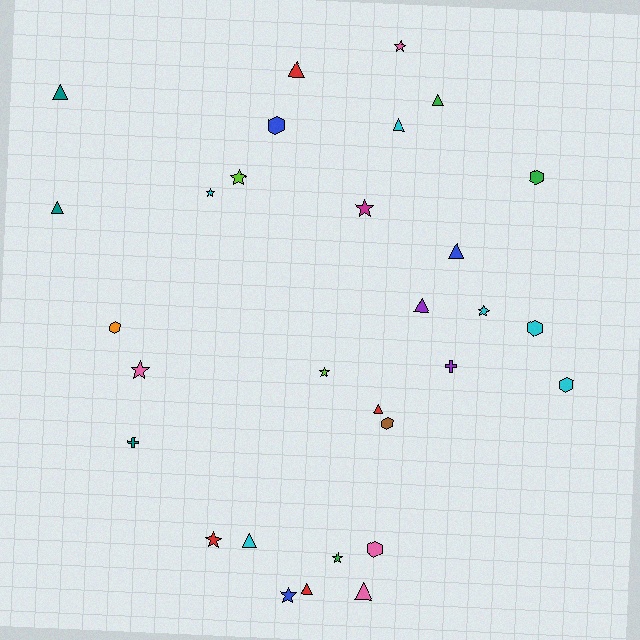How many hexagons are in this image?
There are 7 hexagons.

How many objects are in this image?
There are 30 objects.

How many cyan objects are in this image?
There are 6 cyan objects.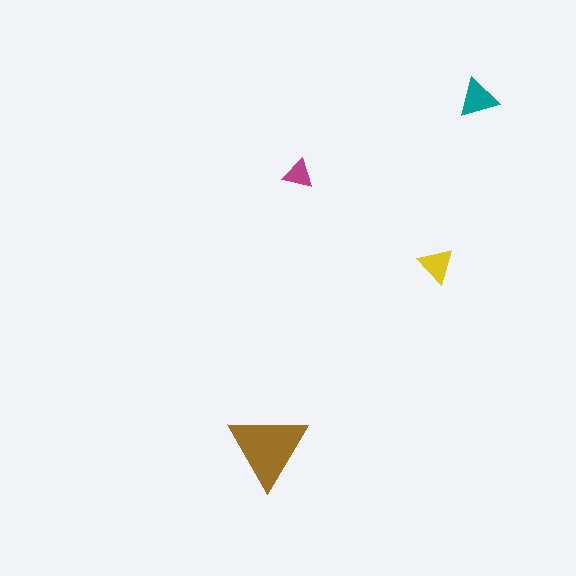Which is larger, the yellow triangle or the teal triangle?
The teal one.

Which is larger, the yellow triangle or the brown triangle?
The brown one.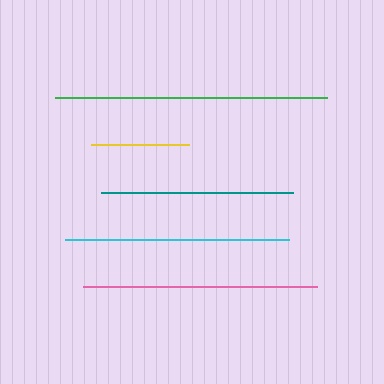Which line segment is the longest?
The green line is the longest at approximately 272 pixels.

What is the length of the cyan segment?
The cyan segment is approximately 224 pixels long.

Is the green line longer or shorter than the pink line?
The green line is longer than the pink line.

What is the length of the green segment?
The green segment is approximately 272 pixels long.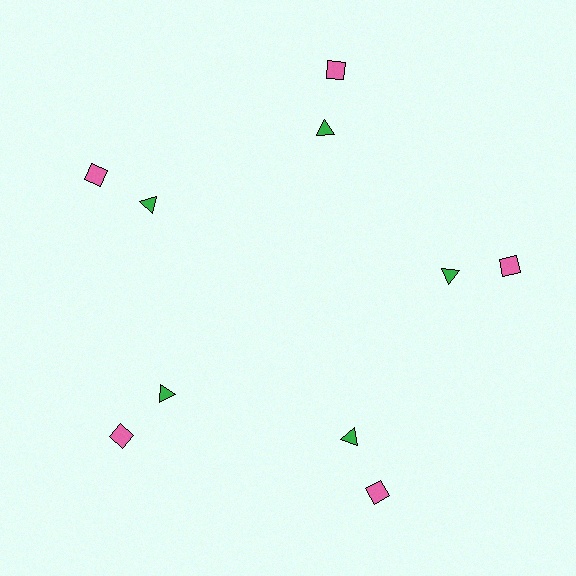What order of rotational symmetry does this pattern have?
This pattern has 5-fold rotational symmetry.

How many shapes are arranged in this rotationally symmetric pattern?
There are 10 shapes, arranged in 5 groups of 2.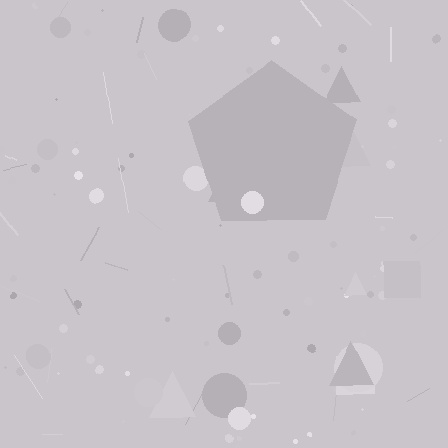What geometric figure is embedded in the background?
A pentagon is embedded in the background.